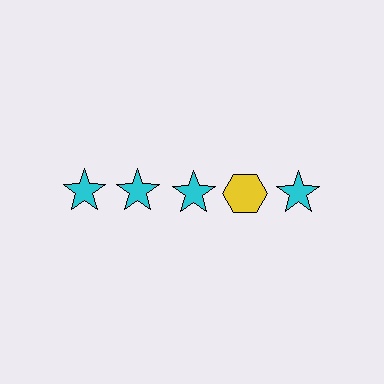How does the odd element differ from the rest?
It differs in both color (yellow instead of cyan) and shape (hexagon instead of star).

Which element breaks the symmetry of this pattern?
The yellow hexagon in the top row, second from right column breaks the symmetry. All other shapes are cyan stars.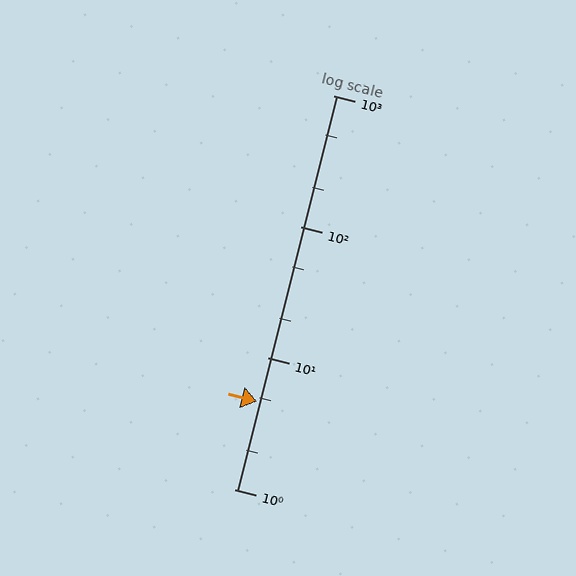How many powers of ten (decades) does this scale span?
The scale spans 3 decades, from 1 to 1000.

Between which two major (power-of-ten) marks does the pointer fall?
The pointer is between 1 and 10.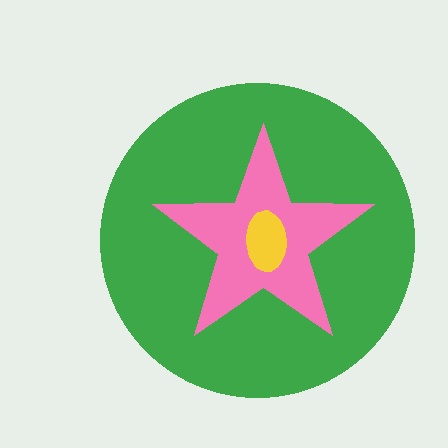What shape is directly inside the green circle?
The pink star.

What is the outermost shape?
The green circle.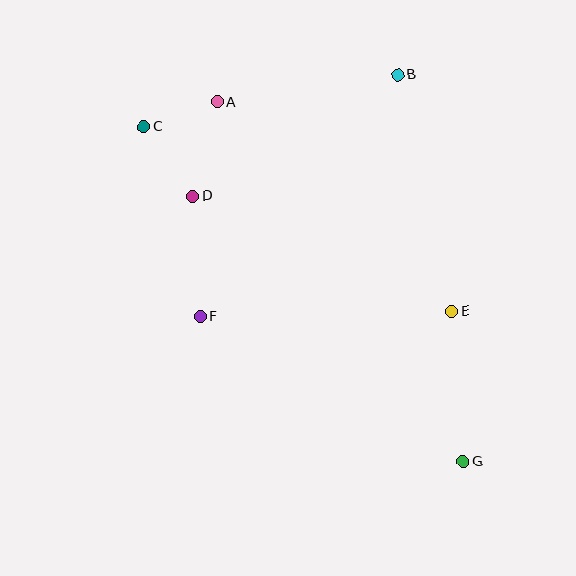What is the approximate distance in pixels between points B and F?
The distance between B and F is approximately 312 pixels.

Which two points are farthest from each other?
Points C and G are farthest from each other.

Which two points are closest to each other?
Points A and C are closest to each other.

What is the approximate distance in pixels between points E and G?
The distance between E and G is approximately 151 pixels.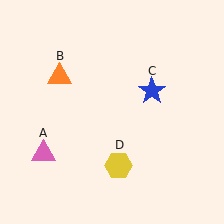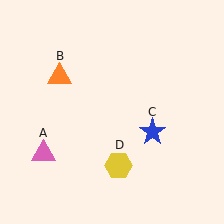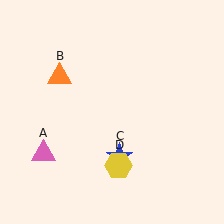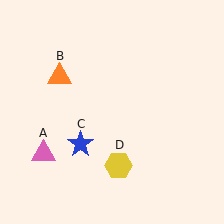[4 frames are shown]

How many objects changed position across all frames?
1 object changed position: blue star (object C).